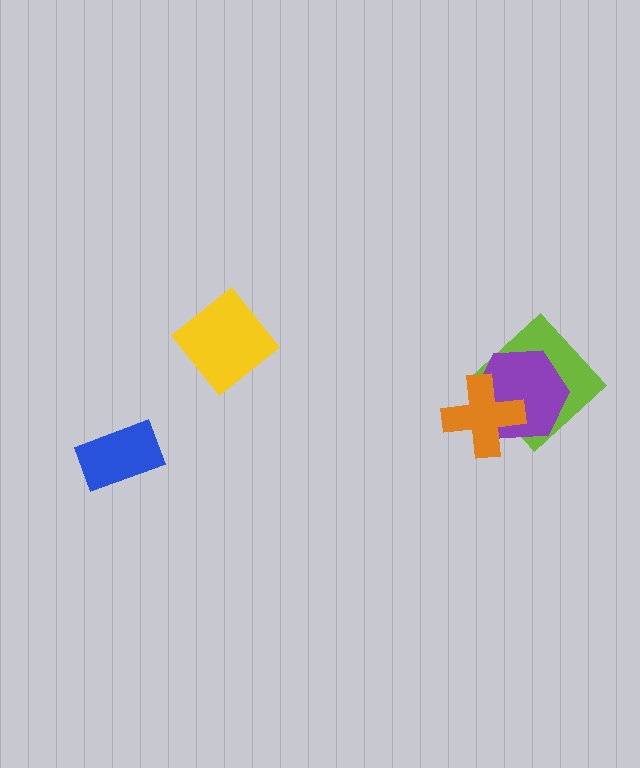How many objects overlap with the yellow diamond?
0 objects overlap with the yellow diamond.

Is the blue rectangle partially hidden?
No, no other shape covers it.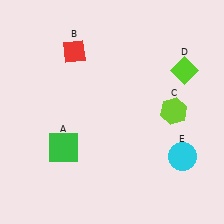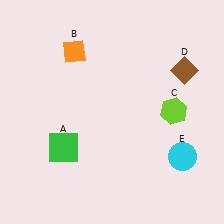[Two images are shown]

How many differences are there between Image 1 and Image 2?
There are 2 differences between the two images.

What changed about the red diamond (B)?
In Image 1, B is red. In Image 2, it changed to orange.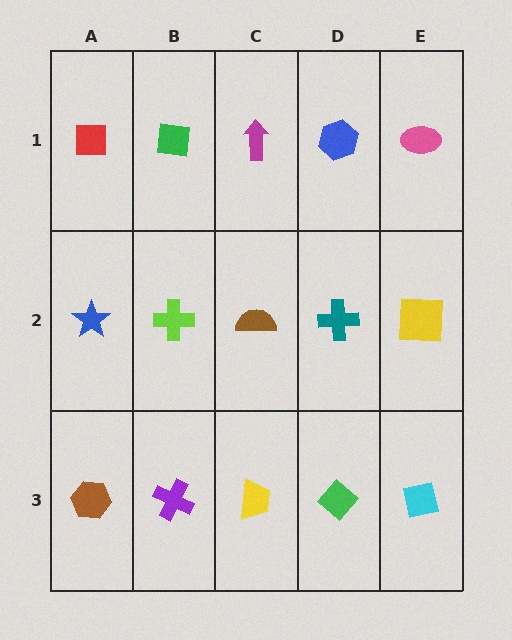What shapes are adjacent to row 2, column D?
A blue hexagon (row 1, column D), a green diamond (row 3, column D), a brown semicircle (row 2, column C), a yellow square (row 2, column E).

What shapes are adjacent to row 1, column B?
A lime cross (row 2, column B), a red square (row 1, column A), a magenta arrow (row 1, column C).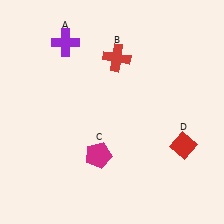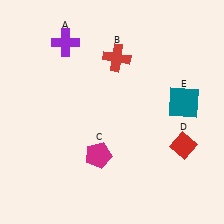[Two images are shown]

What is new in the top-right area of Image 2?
A teal square (E) was added in the top-right area of Image 2.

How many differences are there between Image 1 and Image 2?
There is 1 difference between the two images.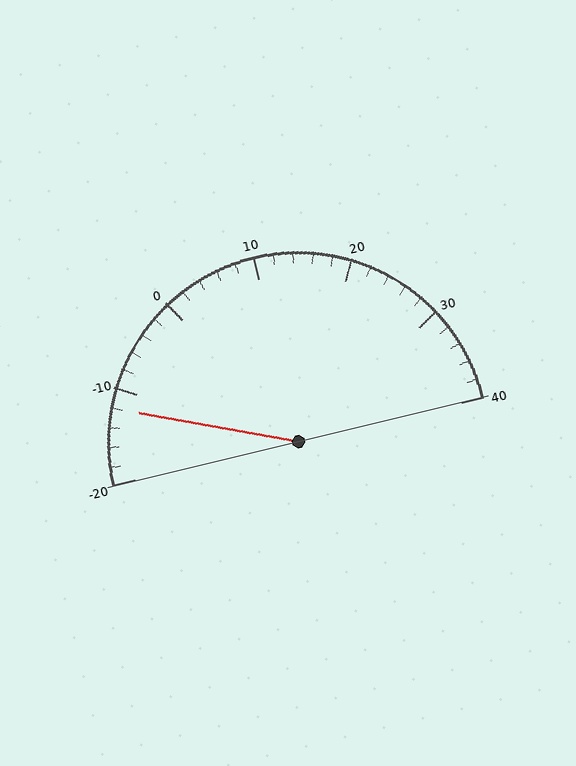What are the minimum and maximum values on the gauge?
The gauge ranges from -20 to 40.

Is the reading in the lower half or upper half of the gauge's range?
The reading is in the lower half of the range (-20 to 40).